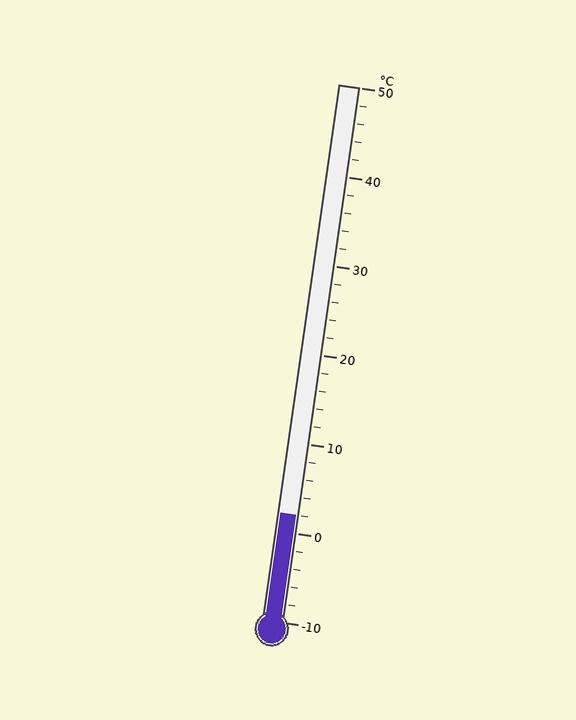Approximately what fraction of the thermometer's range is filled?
The thermometer is filled to approximately 20% of its range.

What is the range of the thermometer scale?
The thermometer scale ranges from -10°C to 50°C.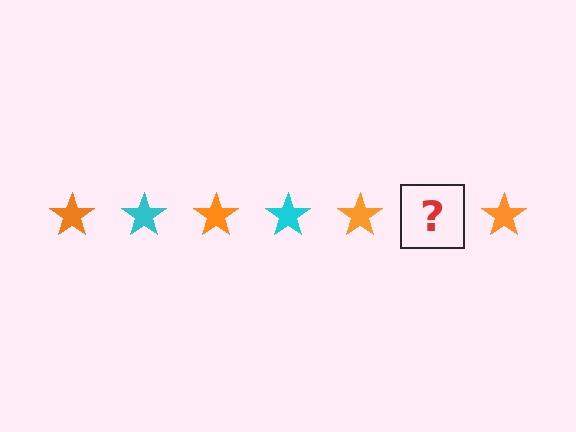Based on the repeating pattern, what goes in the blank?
The blank should be a cyan star.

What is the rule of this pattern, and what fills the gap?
The rule is that the pattern cycles through orange, cyan stars. The gap should be filled with a cyan star.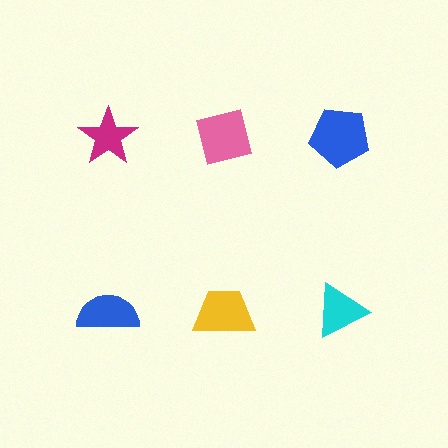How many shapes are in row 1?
3 shapes.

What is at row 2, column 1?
A blue semicircle.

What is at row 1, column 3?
A blue pentagon.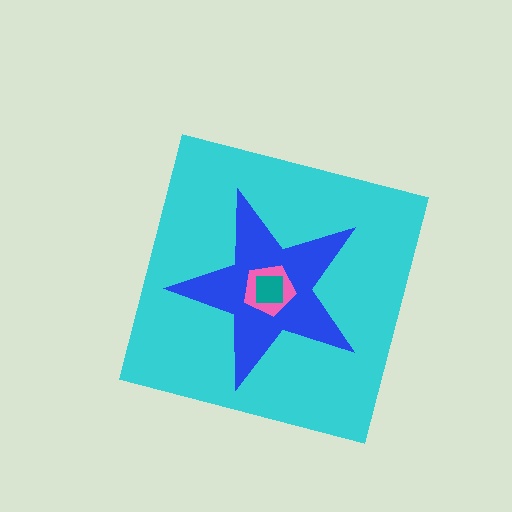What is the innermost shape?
The teal square.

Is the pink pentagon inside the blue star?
Yes.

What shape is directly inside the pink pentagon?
The teal square.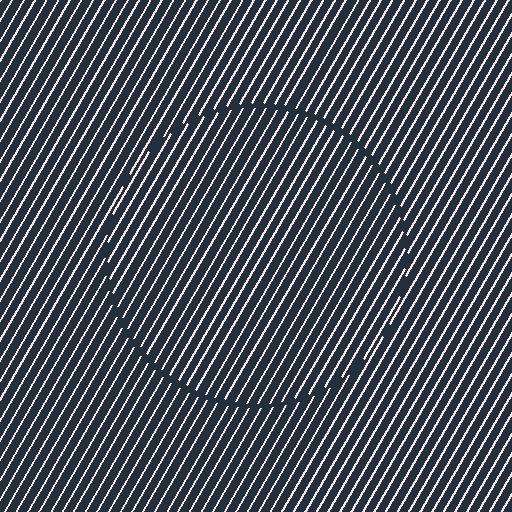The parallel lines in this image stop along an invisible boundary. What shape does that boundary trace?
An illusory circle. The interior of the shape contains the same grating, shifted by half a period — the contour is defined by the phase discontinuity where line-ends from the inner and outer gratings abut.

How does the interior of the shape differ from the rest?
The interior of the shape contains the same grating, shifted by half a period — the contour is defined by the phase discontinuity where line-ends from the inner and outer gratings abut.